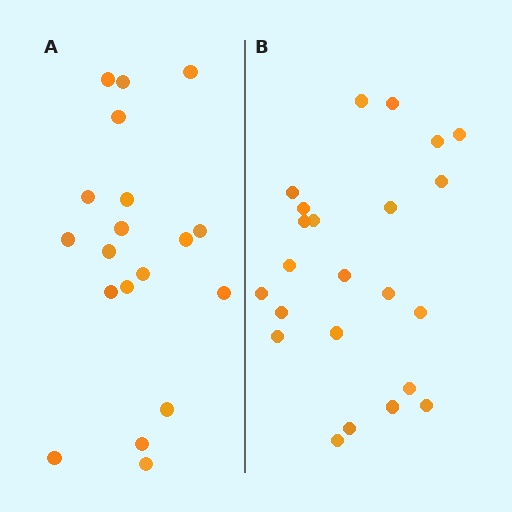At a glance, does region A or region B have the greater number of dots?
Region B (the right region) has more dots.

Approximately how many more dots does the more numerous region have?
Region B has about 4 more dots than region A.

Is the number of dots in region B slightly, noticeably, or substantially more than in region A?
Region B has only slightly more — the two regions are fairly close. The ratio is roughly 1.2 to 1.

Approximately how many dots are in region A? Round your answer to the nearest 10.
About 20 dots. (The exact count is 19, which rounds to 20.)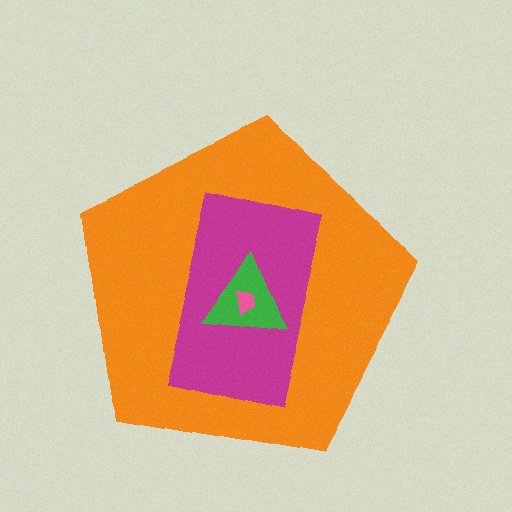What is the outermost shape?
The orange pentagon.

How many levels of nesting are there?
4.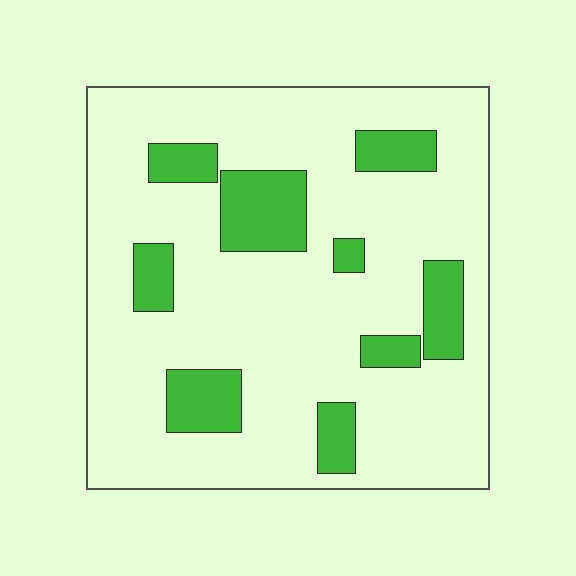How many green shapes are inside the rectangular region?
9.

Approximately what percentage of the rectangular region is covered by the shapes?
Approximately 20%.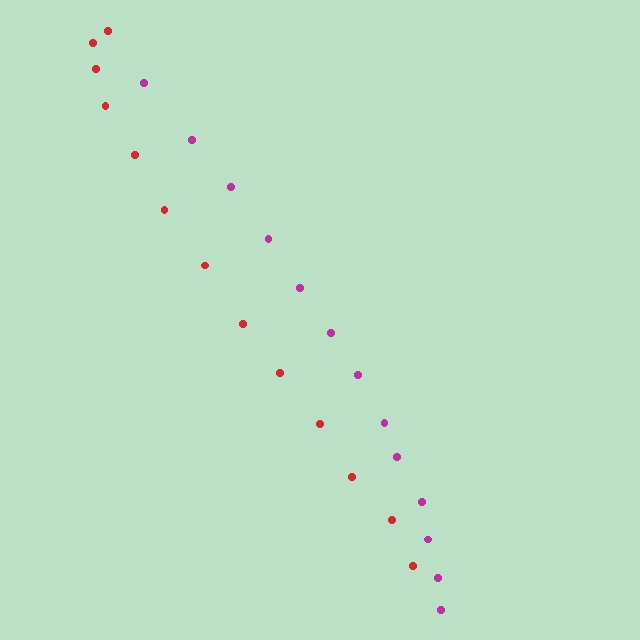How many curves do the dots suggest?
There are 2 distinct paths.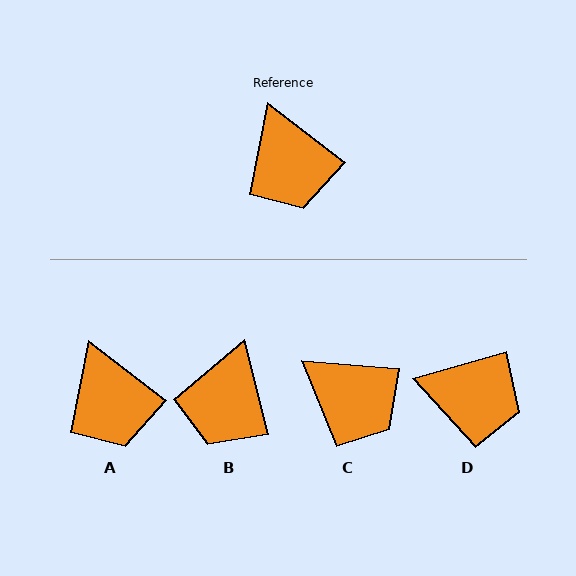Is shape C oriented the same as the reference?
No, it is off by about 33 degrees.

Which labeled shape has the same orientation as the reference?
A.